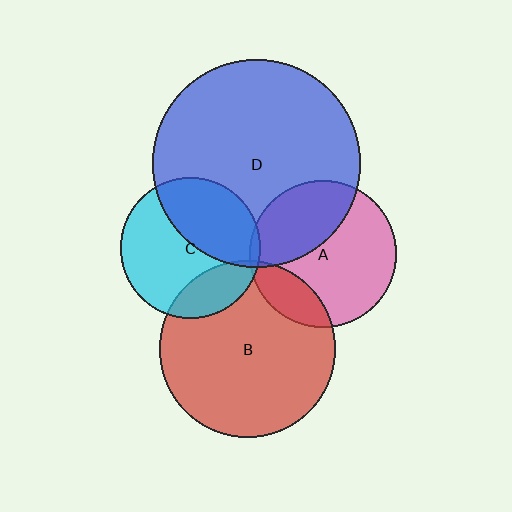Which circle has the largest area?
Circle D (blue).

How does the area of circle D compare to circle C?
Approximately 2.2 times.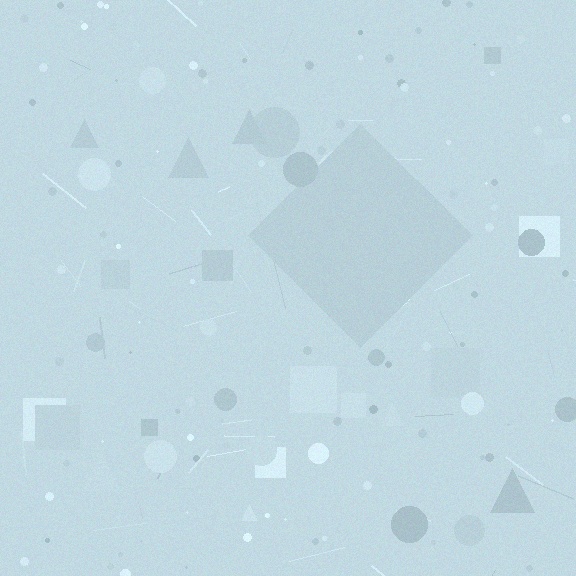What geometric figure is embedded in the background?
A diamond is embedded in the background.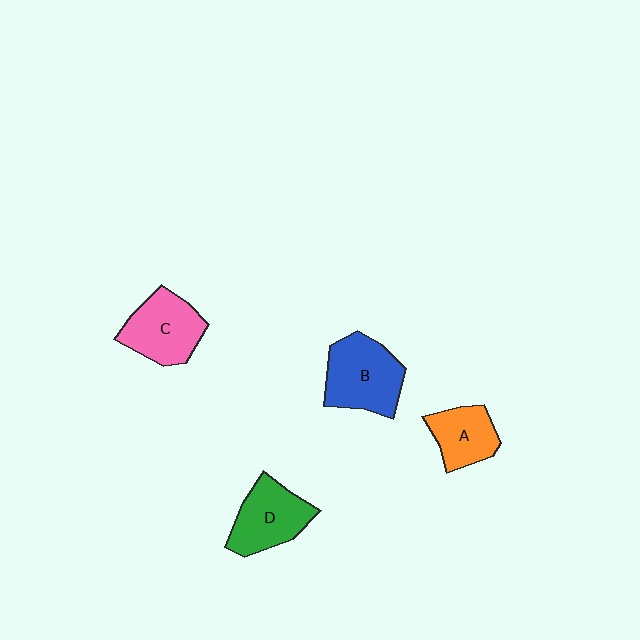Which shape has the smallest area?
Shape A (orange).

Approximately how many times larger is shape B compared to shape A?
Approximately 1.5 times.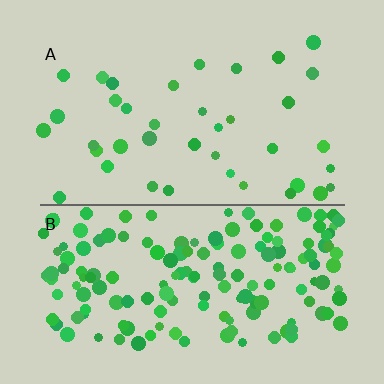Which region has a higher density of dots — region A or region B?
B (the bottom).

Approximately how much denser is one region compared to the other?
Approximately 4.1× — region B over region A.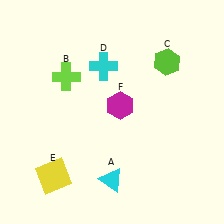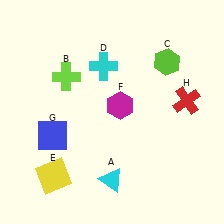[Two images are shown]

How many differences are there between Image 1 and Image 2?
There are 2 differences between the two images.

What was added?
A blue square (G), a red cross (H) were added in Image 2.